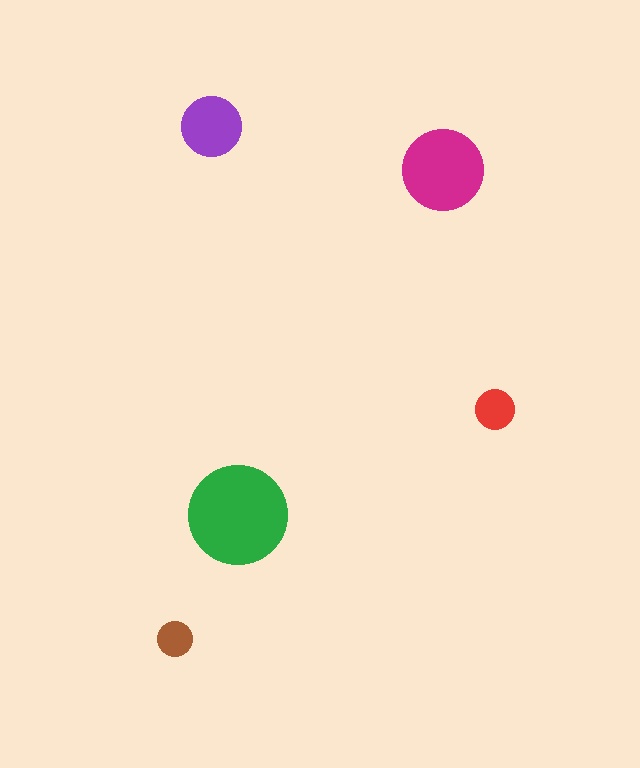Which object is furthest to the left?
The brown circle is leftmost.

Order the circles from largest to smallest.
the green one, the magenta one, the purple one, the red one, the brown one.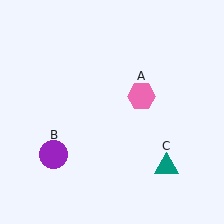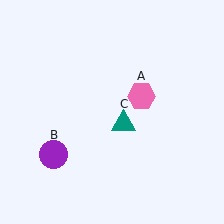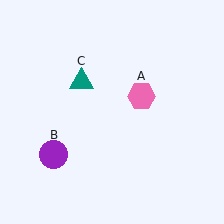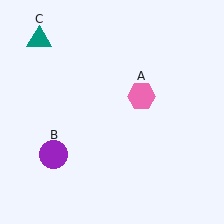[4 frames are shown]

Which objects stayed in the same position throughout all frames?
Pink hexagon (object A) and purple circle (object B) remained stationary.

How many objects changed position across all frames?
1 object changed position: teal triangle (object C).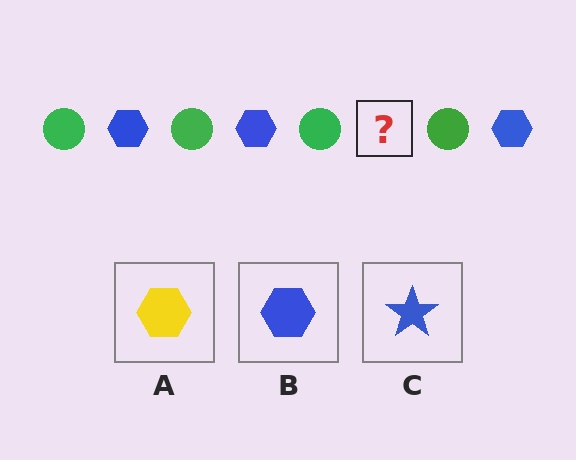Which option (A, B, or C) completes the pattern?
B.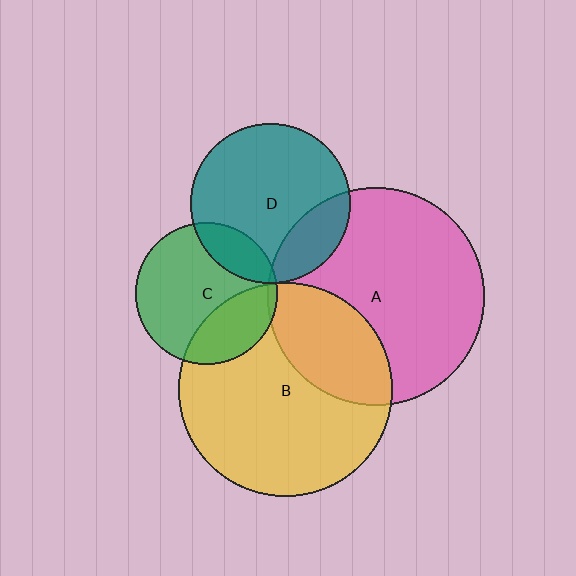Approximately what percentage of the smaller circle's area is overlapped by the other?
Approximately 20%.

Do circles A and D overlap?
Yes.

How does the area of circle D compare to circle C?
Approximately 1.3 times.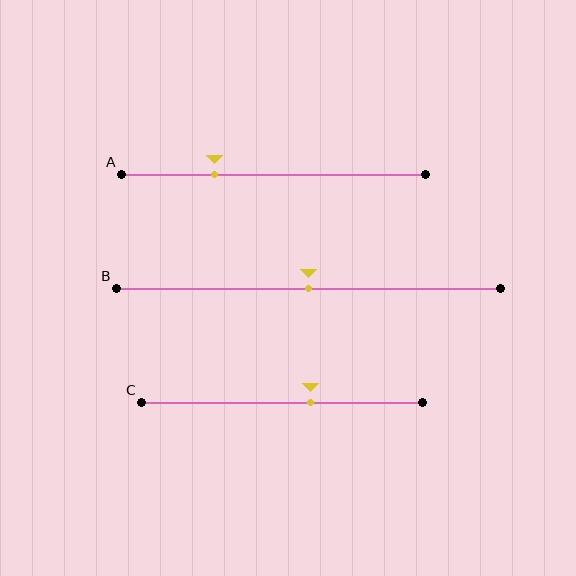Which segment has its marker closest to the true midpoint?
Segment B has its marker closest to the true midpoint.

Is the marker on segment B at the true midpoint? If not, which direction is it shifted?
Yes, the marker on segment B is at the true midpoint.